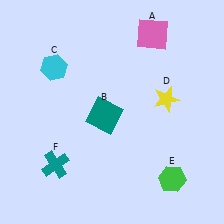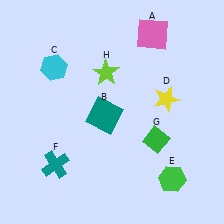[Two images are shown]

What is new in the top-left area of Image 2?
A lime star (H) was added in the top-left area of Image 2.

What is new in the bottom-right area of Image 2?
A green diamond (G) was added in the bottom-right area of Image 2.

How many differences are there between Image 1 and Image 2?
There are 2 differences between the two images.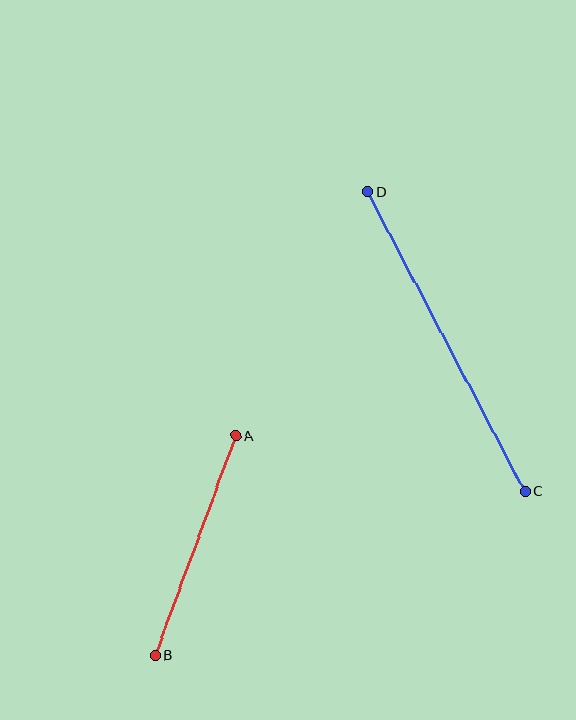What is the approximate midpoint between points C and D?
The midpoint is at approximately (446, 342) pixels.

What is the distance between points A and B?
The distance is approximately 234 pixels.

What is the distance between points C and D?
The distance is approximately 338 pixels.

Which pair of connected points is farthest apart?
Points C and D are farthest apart.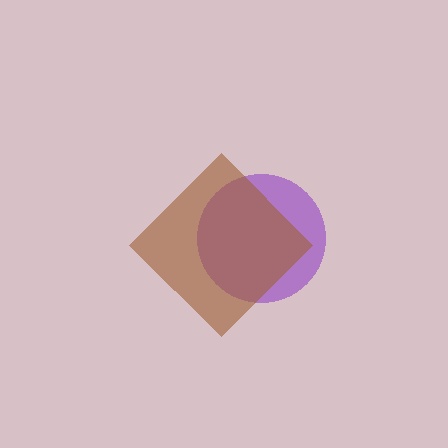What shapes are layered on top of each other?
The layered shapes are: a purple circle, a brown diamond.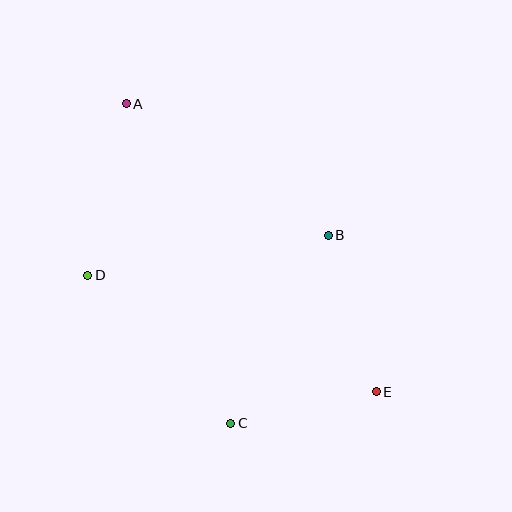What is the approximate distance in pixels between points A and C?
The distance between A and C is approximately 336 pixels.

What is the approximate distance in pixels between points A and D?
The distance between A and D is approximately 176 pixels.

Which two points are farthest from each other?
Points A and E are farthest from each other.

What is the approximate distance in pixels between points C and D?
The distance between C and D is approximately 206 pixels.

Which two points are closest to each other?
Points C and E are closest to each other.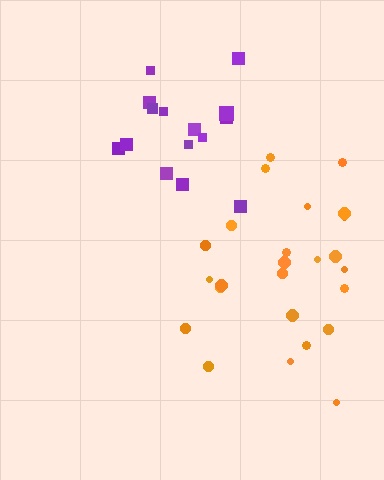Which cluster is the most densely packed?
Purple.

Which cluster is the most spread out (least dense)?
Orange.